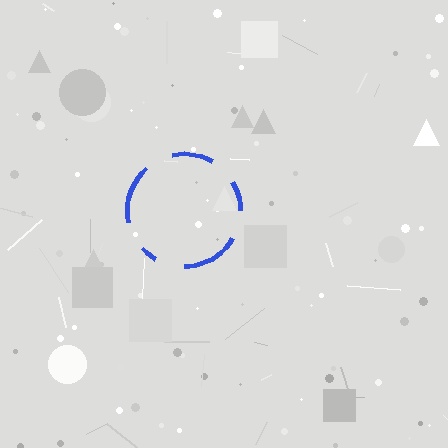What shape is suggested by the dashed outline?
The dashed outline suggests a circle.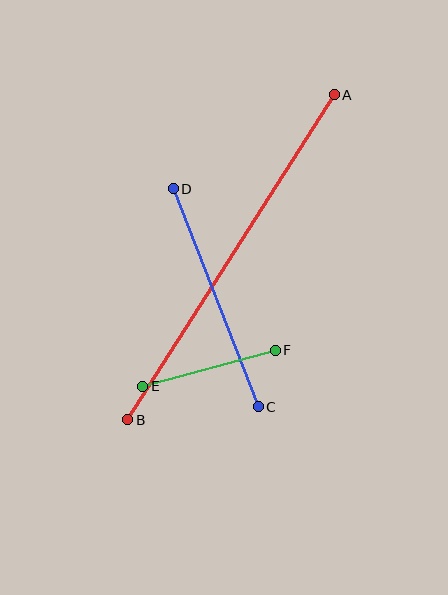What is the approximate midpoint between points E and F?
The midpoint is at approximately (209, 368) pixels.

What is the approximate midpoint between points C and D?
The midpoint is at approximately (216, 298) pixels.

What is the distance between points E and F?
The distance is approximately 137 pixels.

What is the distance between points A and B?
The distance is approximately 385 pixels.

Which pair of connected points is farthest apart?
Points A and B are farthest apart.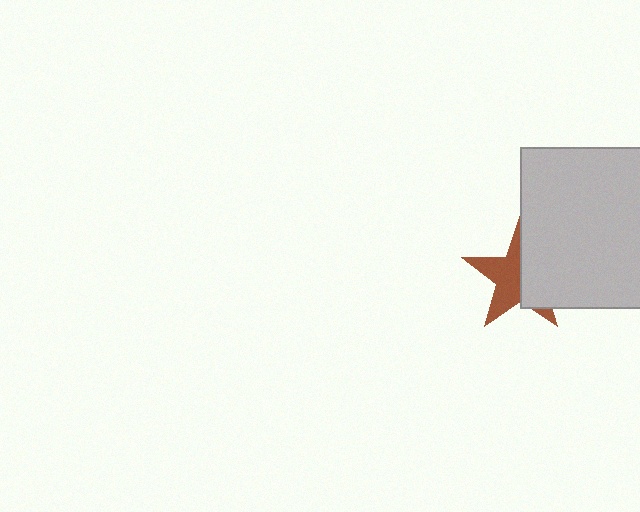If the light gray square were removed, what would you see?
You would see the complete brown star.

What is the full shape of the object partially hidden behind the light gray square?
The partially hidden object is a brown star.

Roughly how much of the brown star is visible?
About half of it is visible (roughly 52%).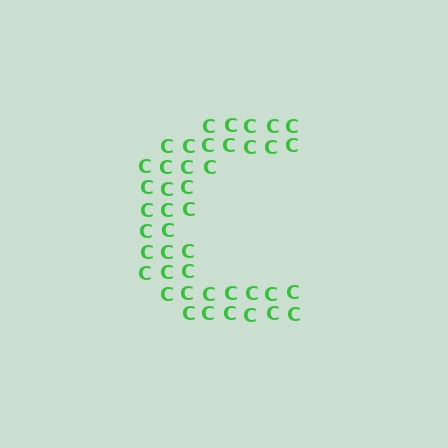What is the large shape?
The large shape is the letter C.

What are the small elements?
The small elements are letter C's.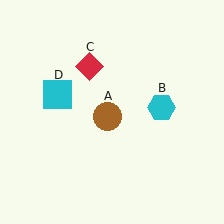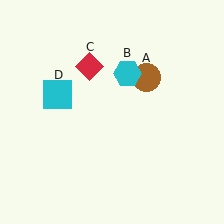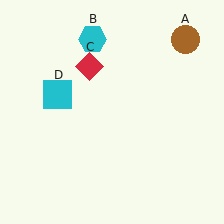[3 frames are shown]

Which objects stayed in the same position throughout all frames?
Red diamond (object C) and cyan square (object D) remained stationary.